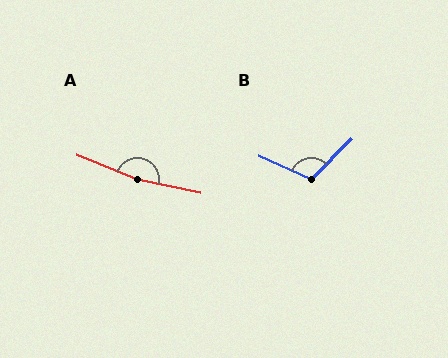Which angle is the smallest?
B, at approximately 111 degrees.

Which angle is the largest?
A, at approximately 170 degrees.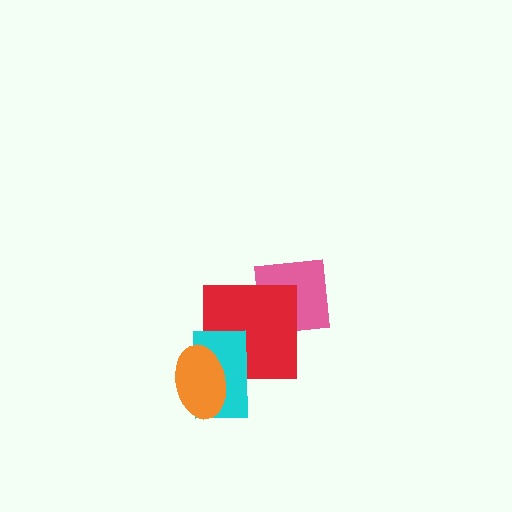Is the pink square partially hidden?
Yes, it is partially covered by another shape.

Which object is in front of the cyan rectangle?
The orange ellipse is in front of the cyan rectangle.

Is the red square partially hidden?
Yes, it is partially covered by another shape.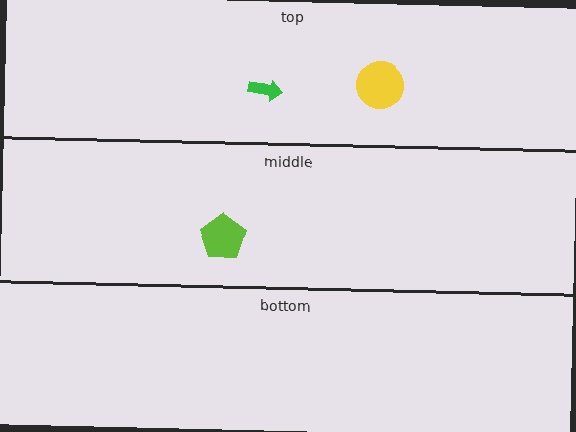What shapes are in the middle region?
The lime pentagon.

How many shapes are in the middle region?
1.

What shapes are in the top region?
The yellow circle, the green arrow.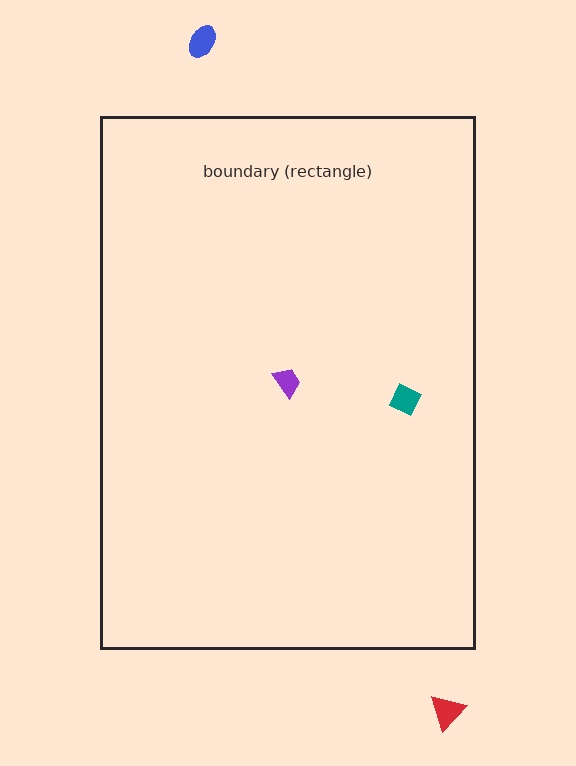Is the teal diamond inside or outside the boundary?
Inside.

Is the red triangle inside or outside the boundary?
Outside.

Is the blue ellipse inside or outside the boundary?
Outside.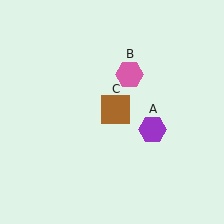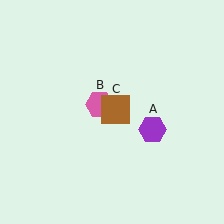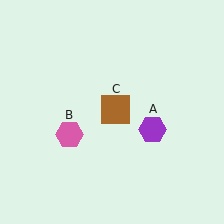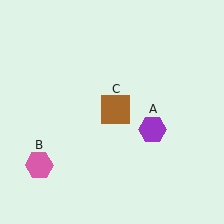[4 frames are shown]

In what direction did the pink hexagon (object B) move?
The pink hexagon (object B) moved down and to the left.